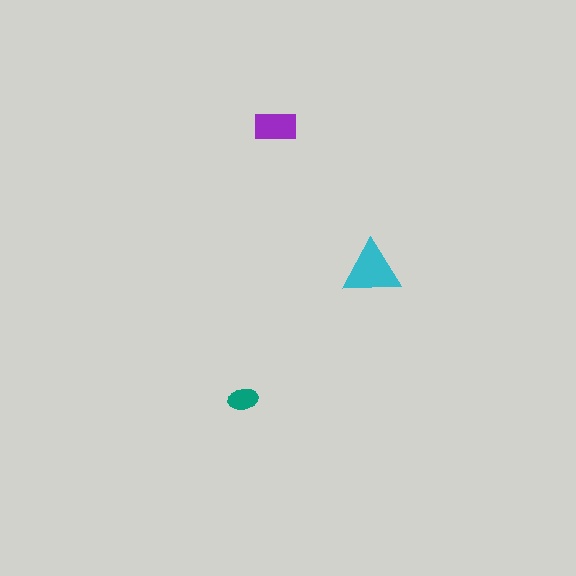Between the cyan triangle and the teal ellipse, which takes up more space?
The cyan triangle.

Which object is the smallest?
The teal ellipse.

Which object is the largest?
The cyan triangle.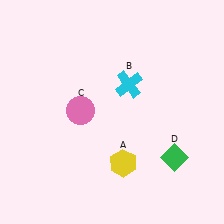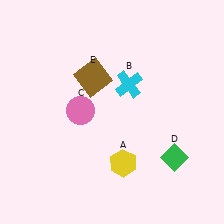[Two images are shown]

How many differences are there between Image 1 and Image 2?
There is 1 difference between the two images.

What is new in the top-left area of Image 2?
A brown square (E) was added in the top-left area of Image 2.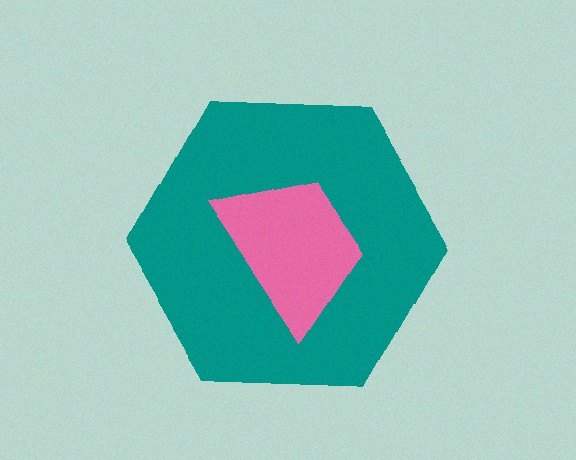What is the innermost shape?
The pink trapezoid.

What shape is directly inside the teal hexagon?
The pink trapezoid.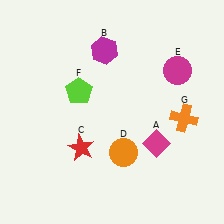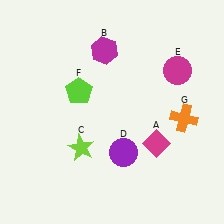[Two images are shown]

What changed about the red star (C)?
In Image 1, C is red. In Image 2, it changed to lime.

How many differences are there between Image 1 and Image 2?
There are 2 differences between the two images.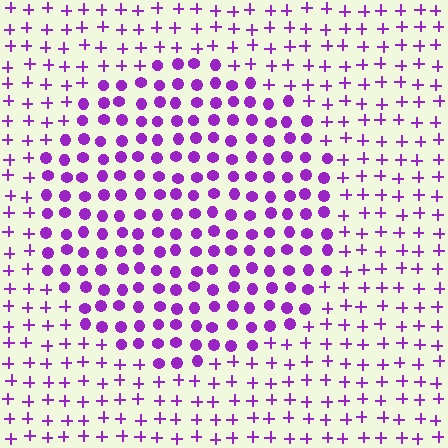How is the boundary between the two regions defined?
The boundary is defined by a change in element shape: circles inside vs. plus signs outside. All elements share the same color and spacing.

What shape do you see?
I see a circle.